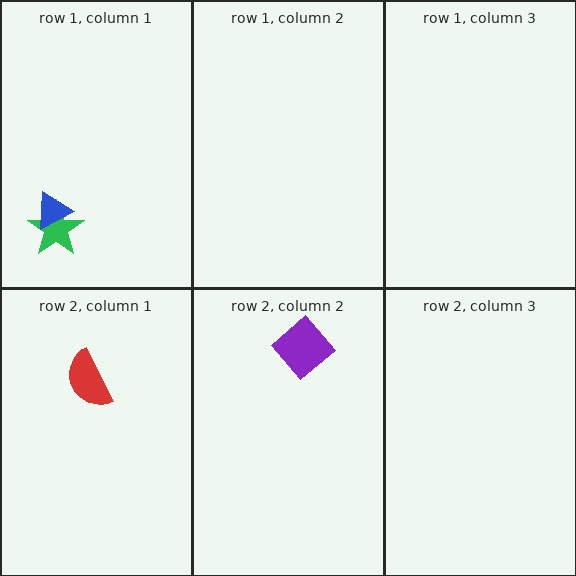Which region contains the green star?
The row 1, column 1 region.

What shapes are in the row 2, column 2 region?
The purple diamond.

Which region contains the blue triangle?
The row 1, column 1 region.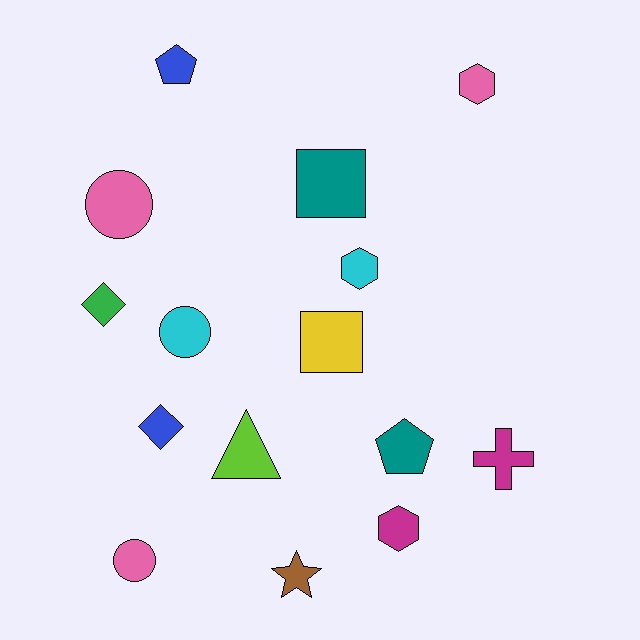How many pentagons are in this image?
There are 2 pentagons.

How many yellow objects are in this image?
There is 1 yellow object.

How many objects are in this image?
There are 15 objects.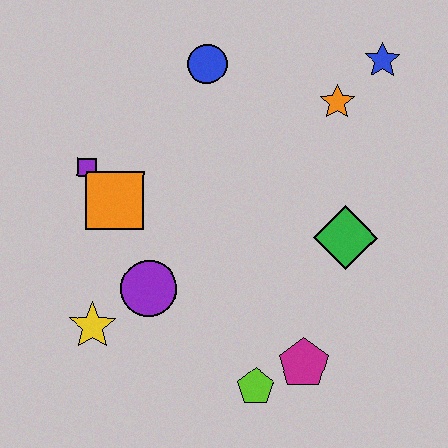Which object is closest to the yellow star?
The purple circle is closest to the yellow star.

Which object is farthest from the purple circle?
The blue star is farthest from the purple circle.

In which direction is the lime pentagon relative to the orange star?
The lime pentagon is below the orange star.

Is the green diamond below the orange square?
Yes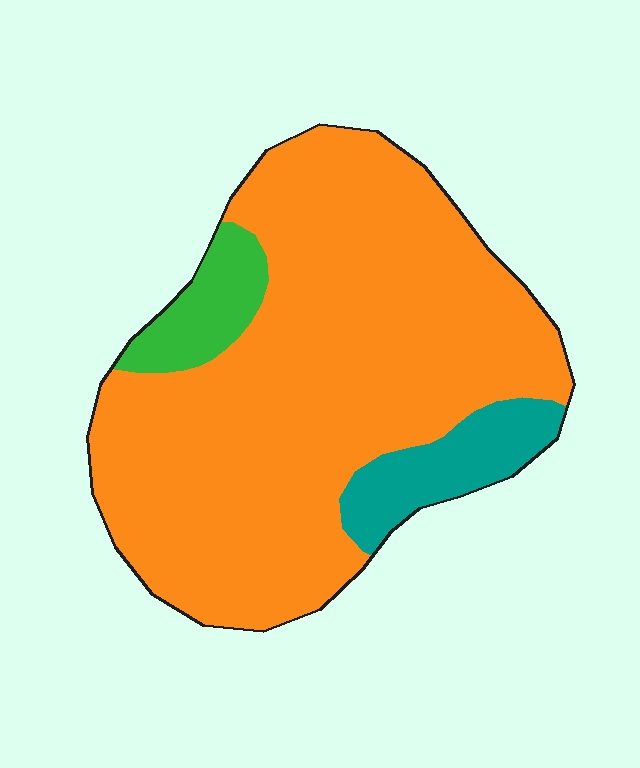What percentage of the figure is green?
Green takes up about one tenth (1/10) of the figure.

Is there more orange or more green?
Orange.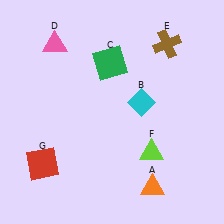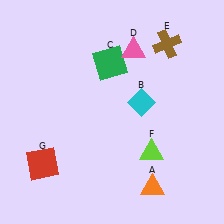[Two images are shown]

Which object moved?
The pink triangle (D) moved right.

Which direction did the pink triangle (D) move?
The pink triangle (D) moved right.